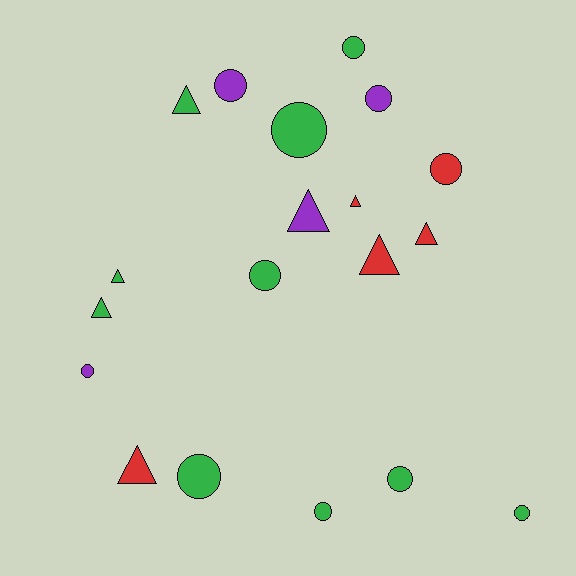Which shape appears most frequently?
Circle, with 11 objects.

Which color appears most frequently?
Green, with 10 objects.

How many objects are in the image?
There are 19 objects.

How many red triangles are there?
There are 4 red triangles.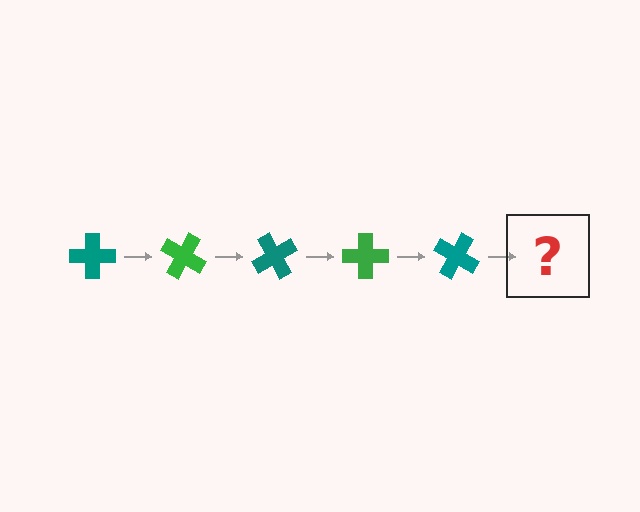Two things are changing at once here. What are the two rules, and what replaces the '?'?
The two rules are that it rotates 30 degrees each step and the color cycles through teal and green. The '?' should be a green cross, rotated 150 degrees from the start.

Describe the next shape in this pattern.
It should be a green cross, rotated 150 degrees from the start.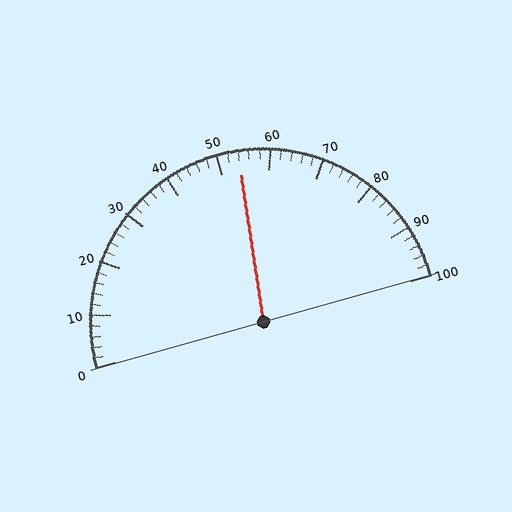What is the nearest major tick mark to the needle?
The nearest major tick mark is 50.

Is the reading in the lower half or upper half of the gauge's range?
The reading is in the upper half of the range (0 to 100).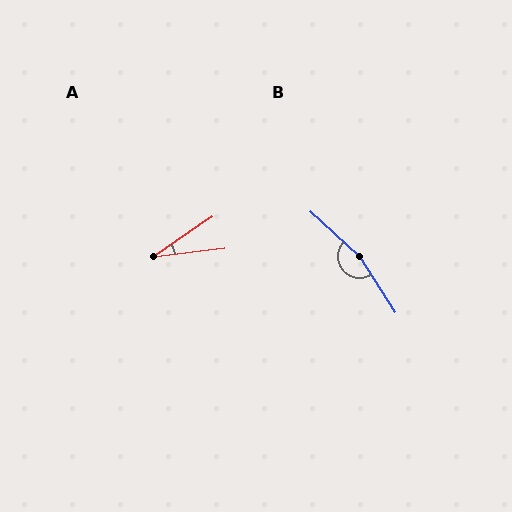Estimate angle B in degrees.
Approximately 165 degrees.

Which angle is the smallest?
A, at approximately 28 degrees.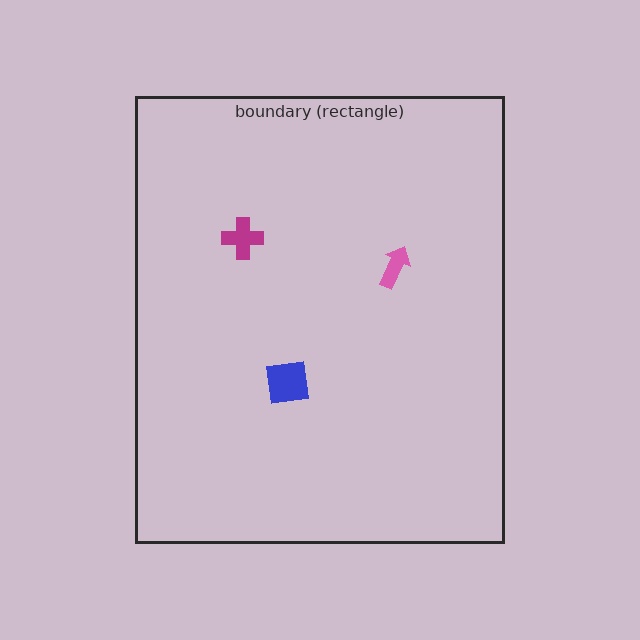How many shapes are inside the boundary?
3 inside, 0 outside.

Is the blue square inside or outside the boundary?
Inside.